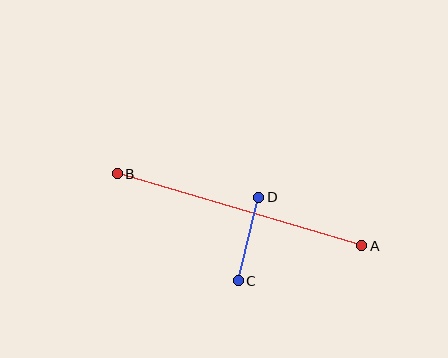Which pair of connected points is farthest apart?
Points A and B are farthest apart.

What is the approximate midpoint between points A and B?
The midpoint is at approximately (240, 210) pixels.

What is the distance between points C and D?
The distance is approximately 86 pixels.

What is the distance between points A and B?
The distance is approximately 255 pixels.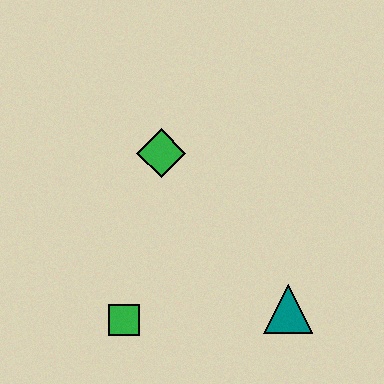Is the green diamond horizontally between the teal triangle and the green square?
Yes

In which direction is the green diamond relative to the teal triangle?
The green diamond is above the teal triangle.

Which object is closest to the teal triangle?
The green square is closest to the teal triangle.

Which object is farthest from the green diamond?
The teal triangle is farthest from the green diamond.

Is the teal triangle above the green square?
Yes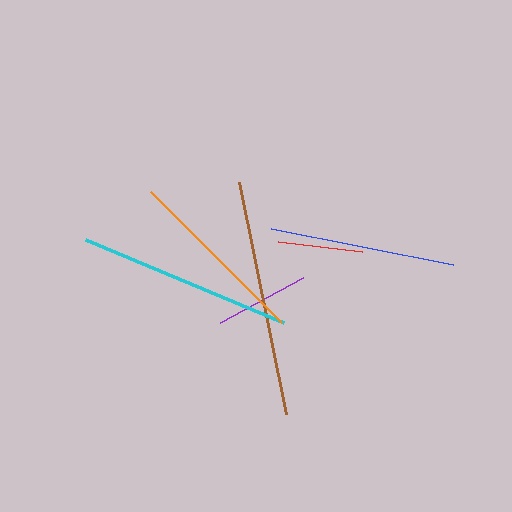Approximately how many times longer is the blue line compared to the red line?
The blue line is approximately 2.2 times the length of the red line.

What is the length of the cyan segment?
The cyan segment is approximately 215 pixels long.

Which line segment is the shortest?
The red line is the shortest at approximately 84 pixels.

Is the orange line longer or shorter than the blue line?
The blue line is longer than the orange line.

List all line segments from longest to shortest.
From longest to shortest: brown, cyan, blue, orange, purple, red.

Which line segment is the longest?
The brown line is the longest at approximately 237 pixels.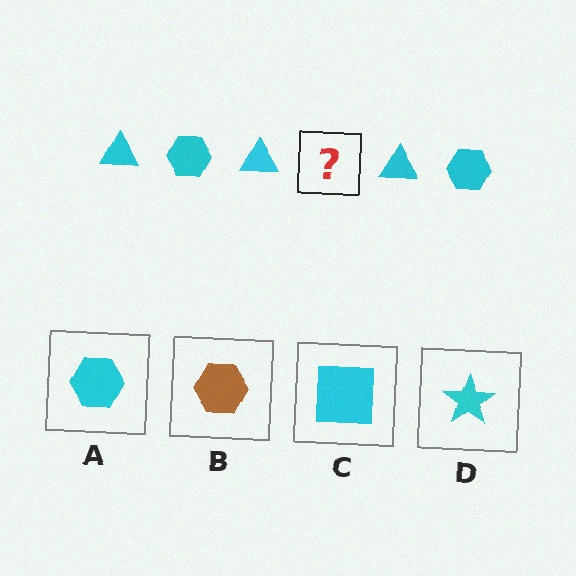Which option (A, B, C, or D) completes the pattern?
A.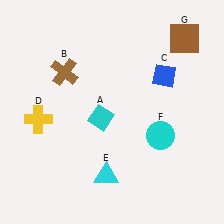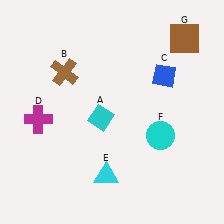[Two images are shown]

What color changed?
The cross (D) changed from yellow in Image 1 to magenta in Image 2.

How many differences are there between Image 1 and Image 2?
There is 1 difference between the two images.